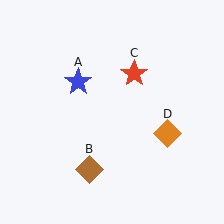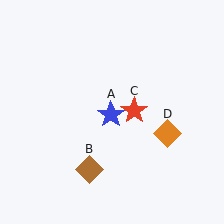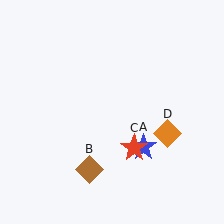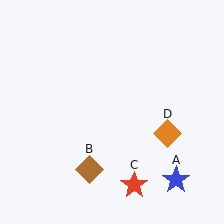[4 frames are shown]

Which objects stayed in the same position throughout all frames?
Brown diamond (object B) and orange diamond (object D) remained stationary.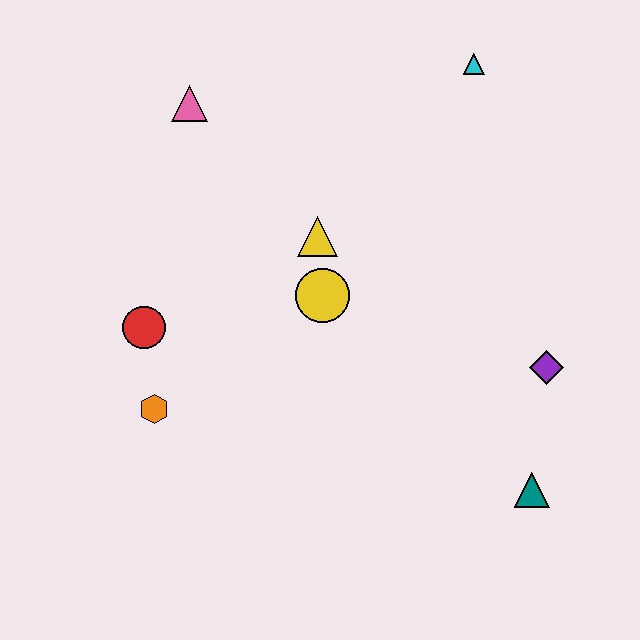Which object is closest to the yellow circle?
The yellow triangle is closest to the yellow circle.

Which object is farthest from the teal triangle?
The pink triangle is farthest from the teal triangle.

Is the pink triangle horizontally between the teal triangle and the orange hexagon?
Yes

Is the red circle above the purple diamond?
Yes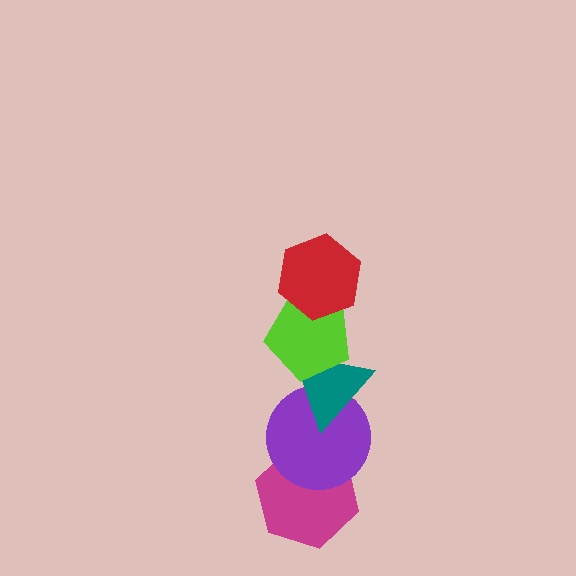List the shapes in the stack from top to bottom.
From top to bottom: the red hexagon, the lime pentagon, the teal triangle, the purple circle, the magenta hexagon.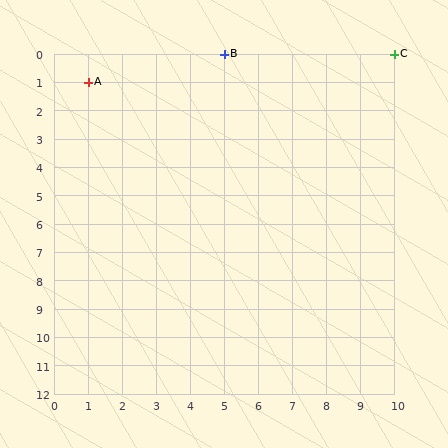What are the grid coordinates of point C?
Point C is at grid coordinates (10, 0).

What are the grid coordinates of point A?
Point A is at grid coordinates (1, 1).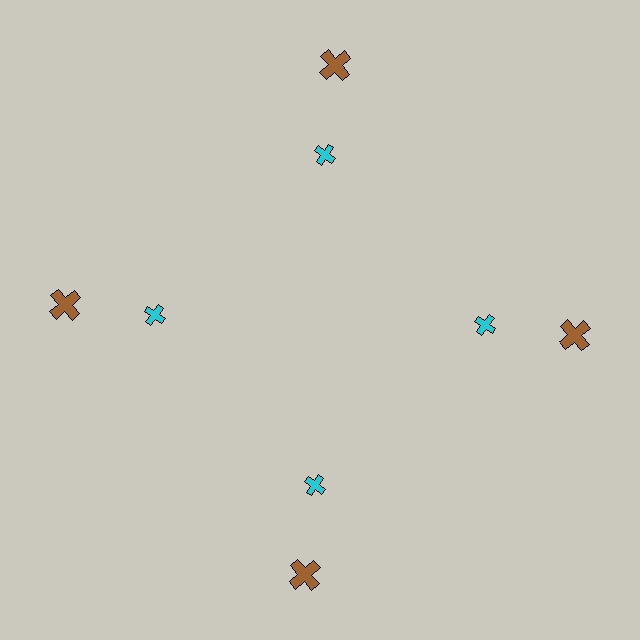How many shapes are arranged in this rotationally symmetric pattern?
There are 8 shapes, arranged in 4 groups of 2.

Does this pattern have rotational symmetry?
Yes, this pattern has 4-fold rotational symmetry. It looks the same after rotating 90 degrees around the center.